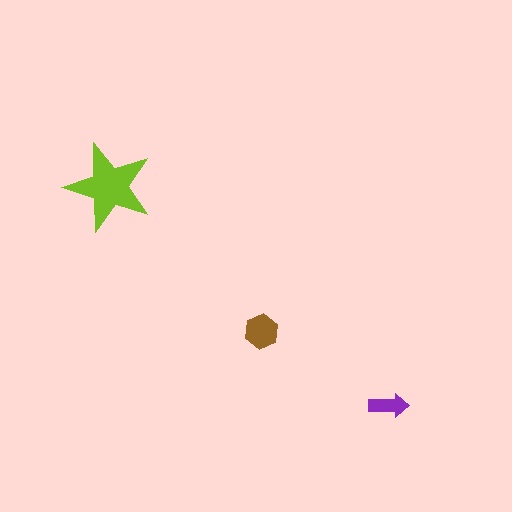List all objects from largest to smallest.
The lime star, the brown hexagon, the purple arrow.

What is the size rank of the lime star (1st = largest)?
1st.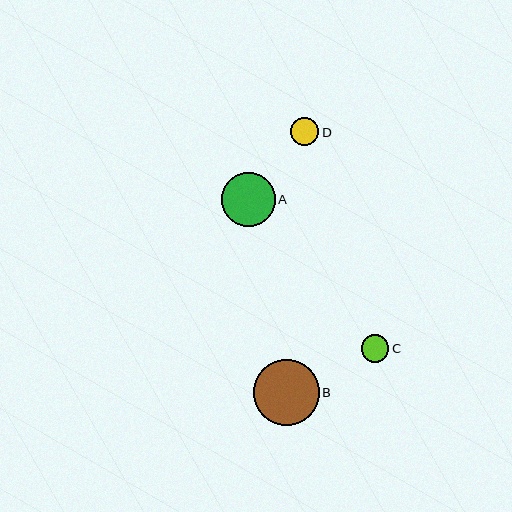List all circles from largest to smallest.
From largest to smallest: B, A, D, C.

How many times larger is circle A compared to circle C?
Circle A is approximately 2.0 times the size of circle C.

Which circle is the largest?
Circle B is the largest with a size of approximately 66 pixels.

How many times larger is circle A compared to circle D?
Circle A is approximately 1.9 times the size of circle D.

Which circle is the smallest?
Circle C is the smallest with a size of approximately 28 pixels.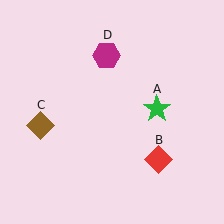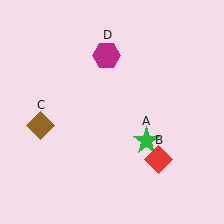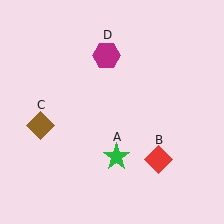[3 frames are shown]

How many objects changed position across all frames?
1 object changed position: green star (object A).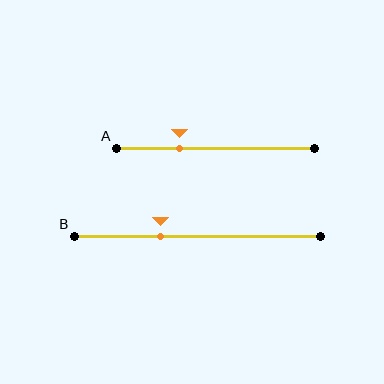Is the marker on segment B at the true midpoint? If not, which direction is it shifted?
No, the marker on segment B is shifted to the left by about 15% of the segment length.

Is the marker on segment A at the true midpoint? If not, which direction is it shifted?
No, the marker on segment A is shifted to the left by about 18% of the segment length.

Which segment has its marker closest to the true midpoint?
Segment B has its marker closest to the true midpoint.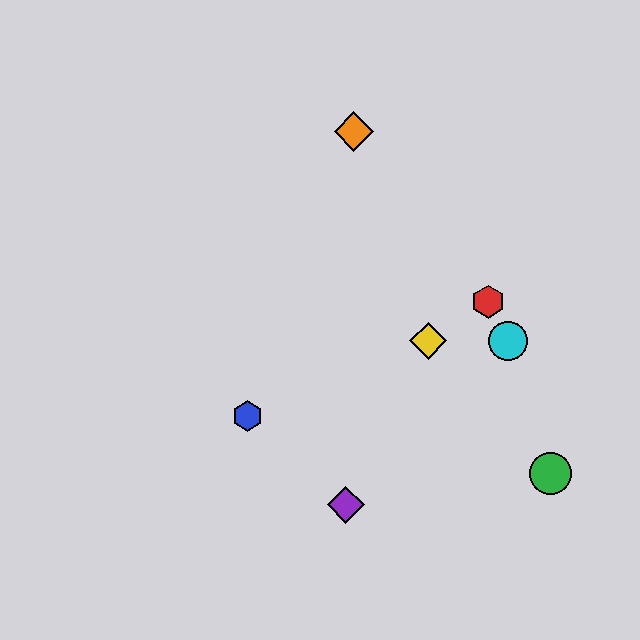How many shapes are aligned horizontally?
2 shapes (the yellow diamond, the cyan circle) are aligned horizontally.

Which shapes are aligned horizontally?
The yellow diamond, the cyan circle are aligned horizontally.